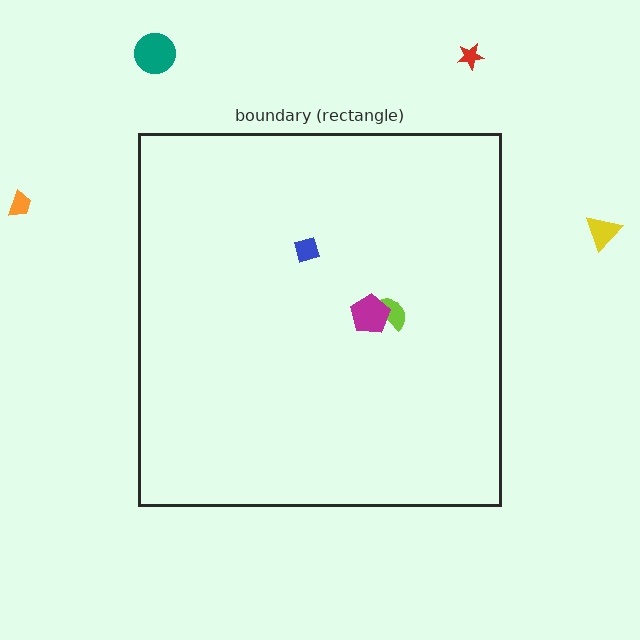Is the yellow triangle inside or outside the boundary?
Outside.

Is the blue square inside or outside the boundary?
Inside.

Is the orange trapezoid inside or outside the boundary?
Outside.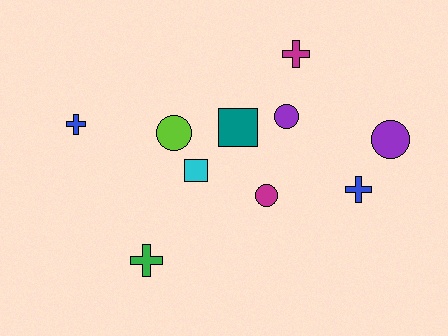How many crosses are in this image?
There are 4 crosses.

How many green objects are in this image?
There is 1 green object.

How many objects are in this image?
There are 10 objects.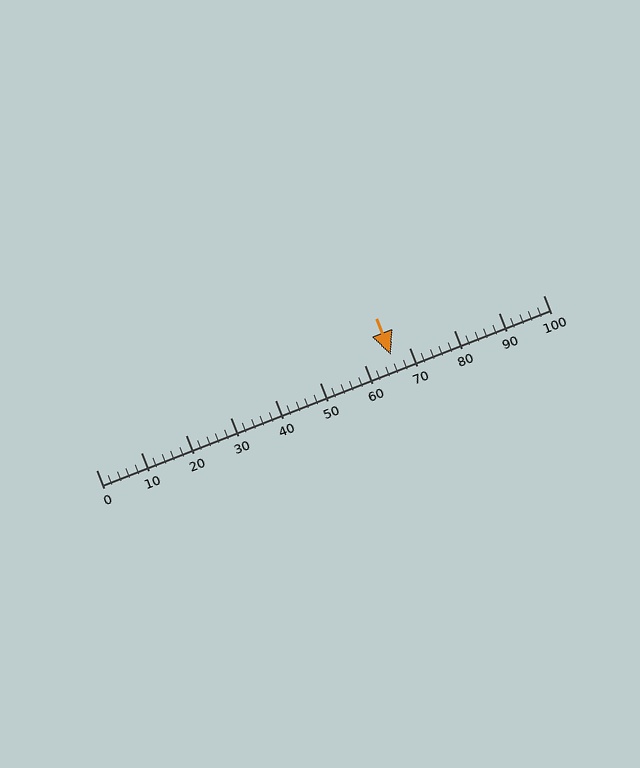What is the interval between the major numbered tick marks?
The major tick marks are spaced 10 units apart.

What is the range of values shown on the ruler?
The ruler shows values from 0 to 100.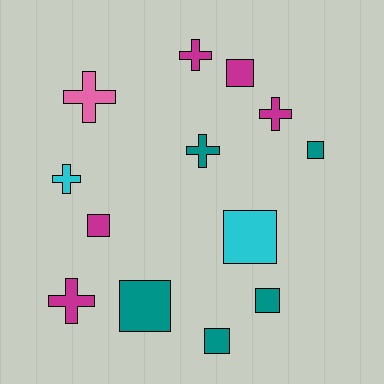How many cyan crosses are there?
There is 1 cyan cross.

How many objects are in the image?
There are 13 objects.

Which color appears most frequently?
Teal, with 5 objects.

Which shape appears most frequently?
Square, with 7 objects.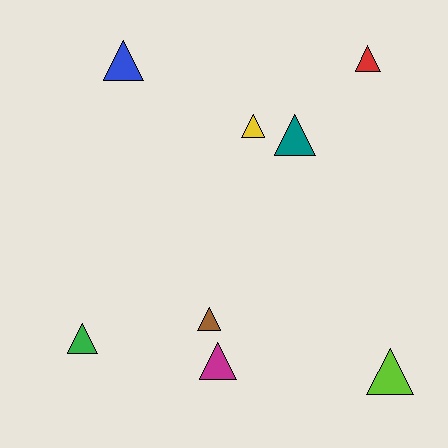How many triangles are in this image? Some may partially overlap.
There are 8 triangles.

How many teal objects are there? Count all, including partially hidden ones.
There is 1 teal object.